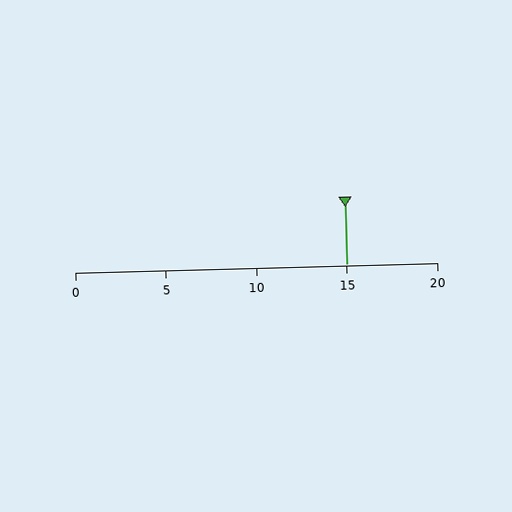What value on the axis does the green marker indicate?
The marker indicates approximately 15.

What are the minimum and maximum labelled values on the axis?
The axis runs from 0 to 20.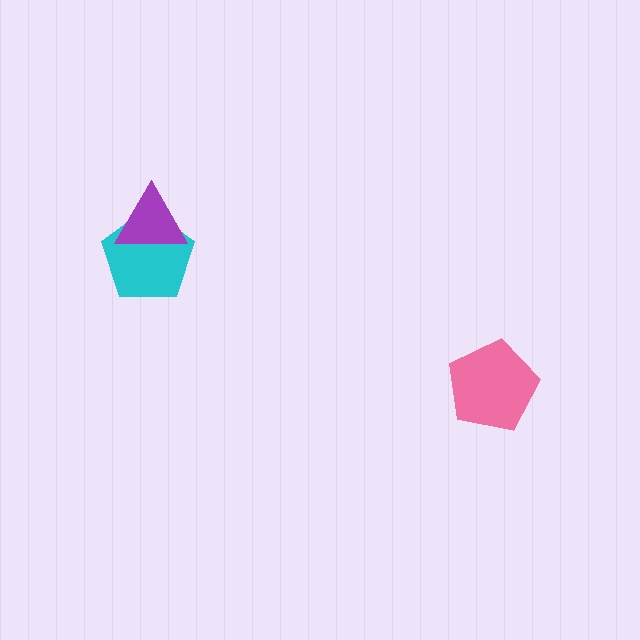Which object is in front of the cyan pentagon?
The purple triangle is in front of the cyan pentagon.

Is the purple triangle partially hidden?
No, no other shape covers it.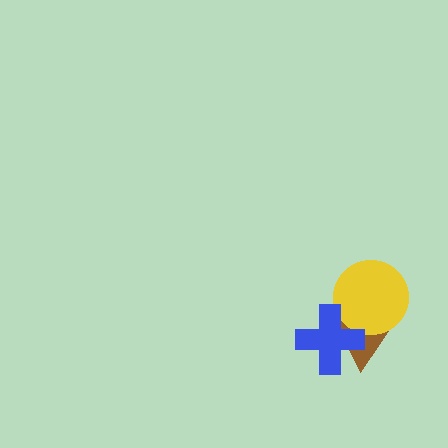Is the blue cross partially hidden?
No, no other shape covers it.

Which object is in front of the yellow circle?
The blue cross is in front of the yellow circle.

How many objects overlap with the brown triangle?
2 objects overlap with the brown triangle.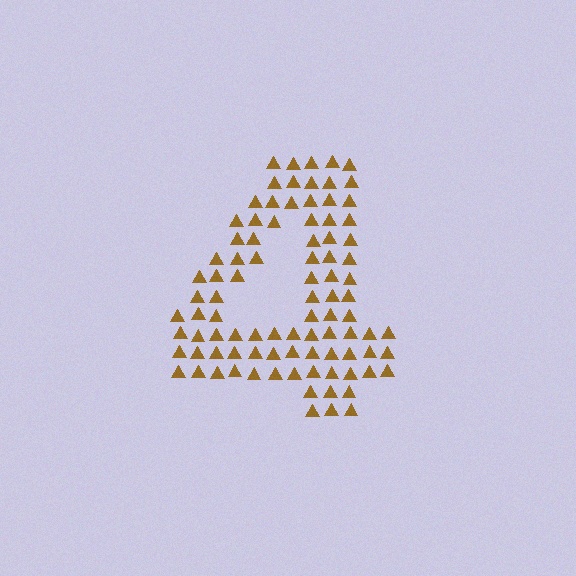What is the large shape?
The large shape is the digit 4.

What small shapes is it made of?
It is made of small triangles.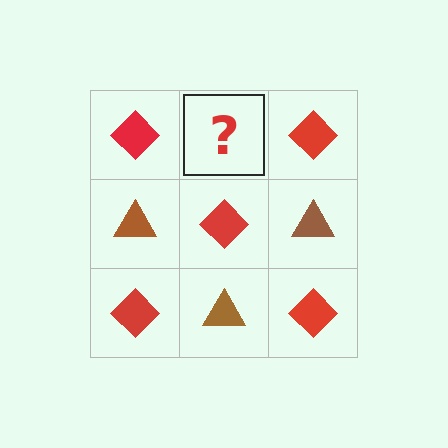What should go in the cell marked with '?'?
The missing cell should contain a brown triangle.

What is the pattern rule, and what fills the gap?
The rule is that it alternates red diamond and brown triangle in a checkerboard pattern. The gap should be filled with a brown triangle.